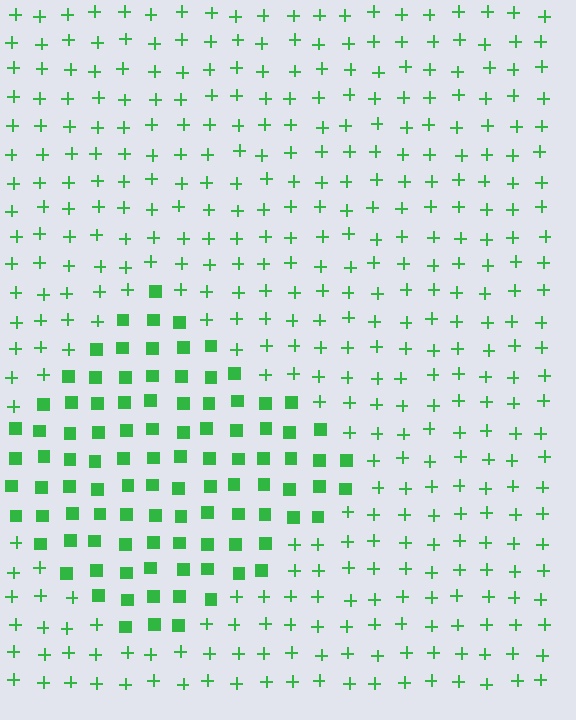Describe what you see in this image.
The image is filled with small green elements arranged in a uniform grid. A diamond-shaped region contains squares, while the surrounding area contains plus signs. The boundary is defined purely by the change in element shape.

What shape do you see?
I see a diamond.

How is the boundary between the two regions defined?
The boundary is defined by a change in element shape: squares inside vs. plus signs outside. All elements share the same color and spacing.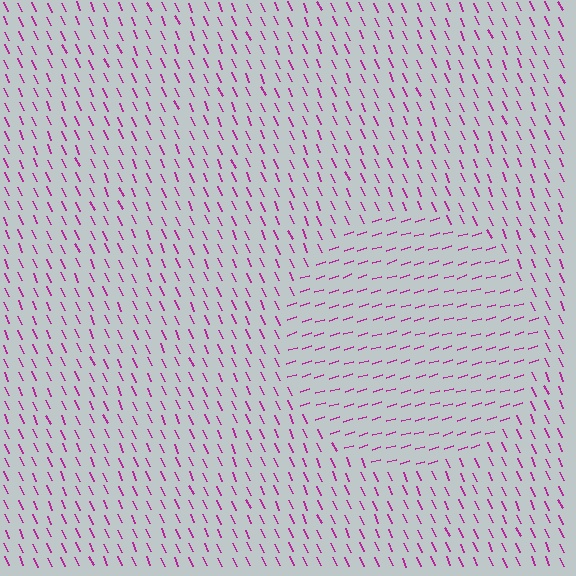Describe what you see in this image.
The image is filled with small magenta line segments. A circle region in the image has lines oriented differently from the surrounding lines, creating a visible texture boundary.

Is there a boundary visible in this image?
Yes, there is a texture boundary formed by a change in line orientation.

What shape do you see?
I see a circle.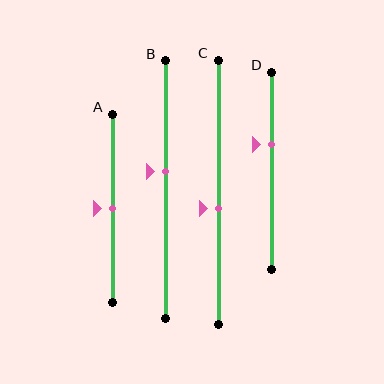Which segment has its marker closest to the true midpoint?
Segment A has its marker closest to the true midpoint.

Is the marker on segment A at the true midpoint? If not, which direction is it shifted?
Yes, the marker on segment A is at the true midpoint.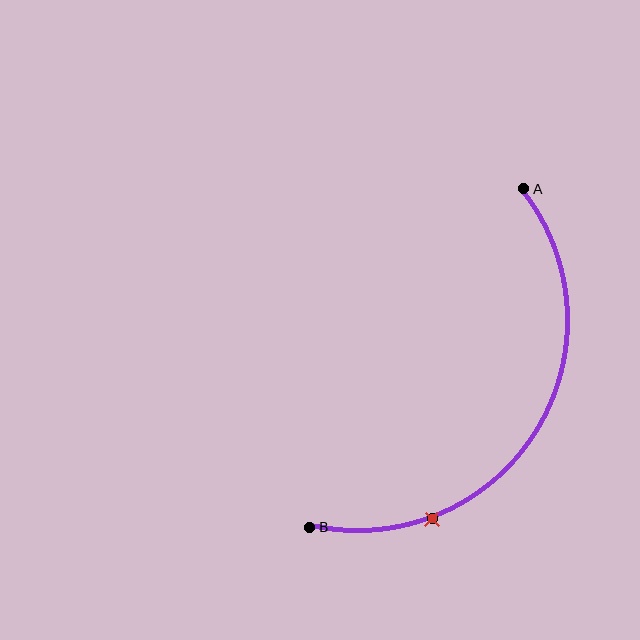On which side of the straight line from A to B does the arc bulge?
The arc bulges to the right of the straight line connecting A and B.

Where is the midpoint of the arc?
The arc midpoint is the point on the curve farthest from the straight line joining A and B. It sits to the right of that line.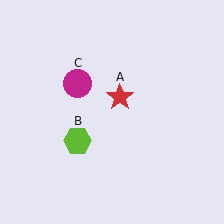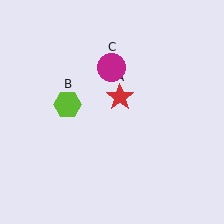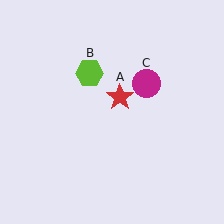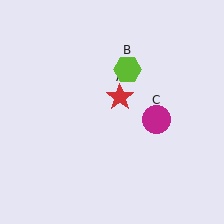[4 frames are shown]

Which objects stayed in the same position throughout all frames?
Red star (object A) remained stationary.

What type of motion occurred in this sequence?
The lime hexagon (object B), magenta circle (object C) rotated clockwise around the center of the scene.